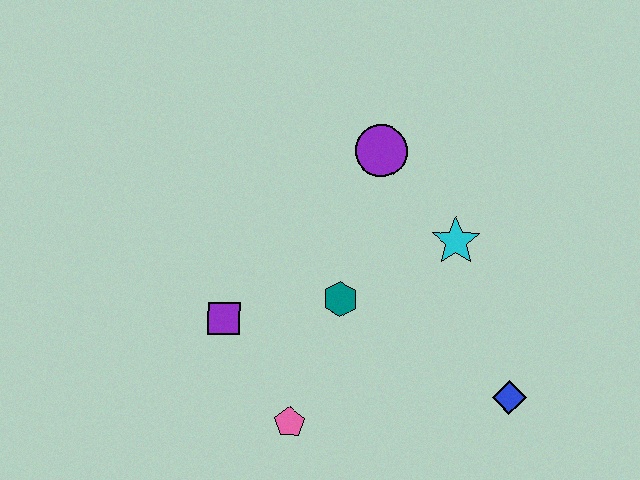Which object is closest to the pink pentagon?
The purple square is closest to the pink pentagon.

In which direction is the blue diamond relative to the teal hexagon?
The blue diamond is to the right of the teal hexagon.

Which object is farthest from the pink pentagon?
The purple circle is farthest from the pink pentagon.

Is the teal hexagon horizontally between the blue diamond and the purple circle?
No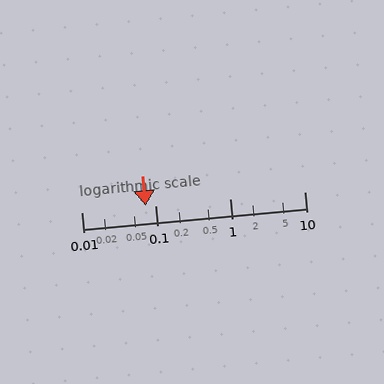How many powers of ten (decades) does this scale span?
The scale spans 3 decades, from 0.01 to 10.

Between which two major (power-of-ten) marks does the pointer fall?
The pointer is between 0.01 and 0.1.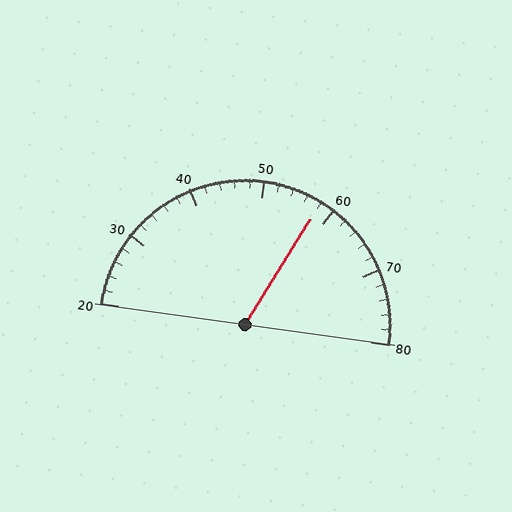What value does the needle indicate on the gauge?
The needle indicates approximately 58.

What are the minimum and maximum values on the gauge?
The gauge ranges from 20 to 80.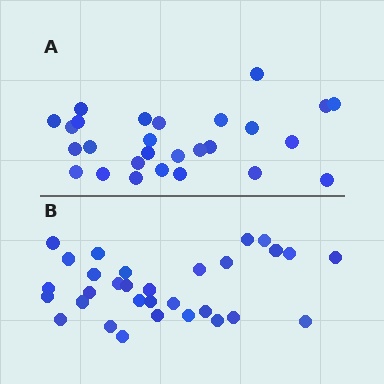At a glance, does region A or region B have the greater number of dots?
Region B (the bottom region) has more dots.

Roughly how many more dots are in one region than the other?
Region B has about 4 more dots than region A.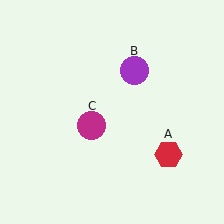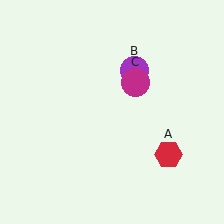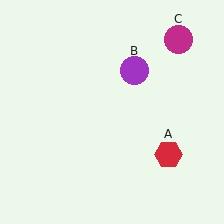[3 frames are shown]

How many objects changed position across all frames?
1 object changed position: magenta circle (object C).